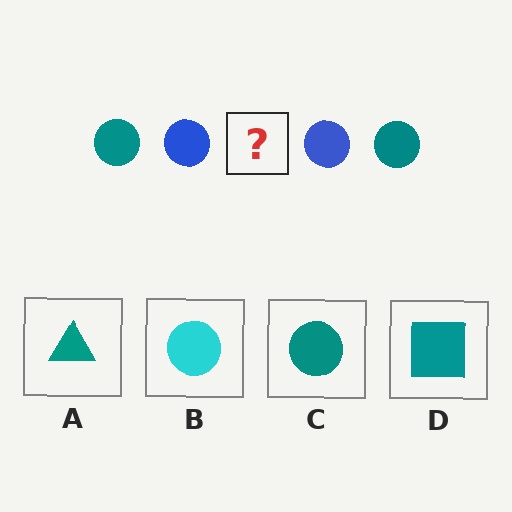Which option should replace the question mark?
Option C.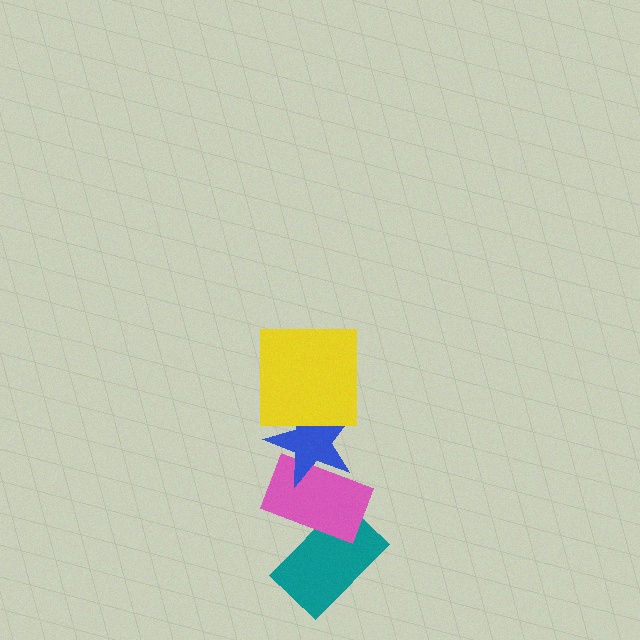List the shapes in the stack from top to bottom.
From top to bottom: the yellow square, the blue star, the pink rectangle, the teal rectangle.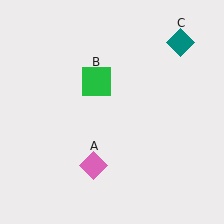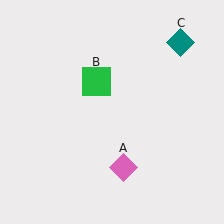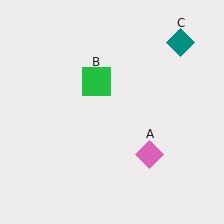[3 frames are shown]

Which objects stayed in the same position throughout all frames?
Green square (object B) and teal diamond (object C) remained stationary.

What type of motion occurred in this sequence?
The pink diamond (object A) rotated counterclockwise around the center of the scene.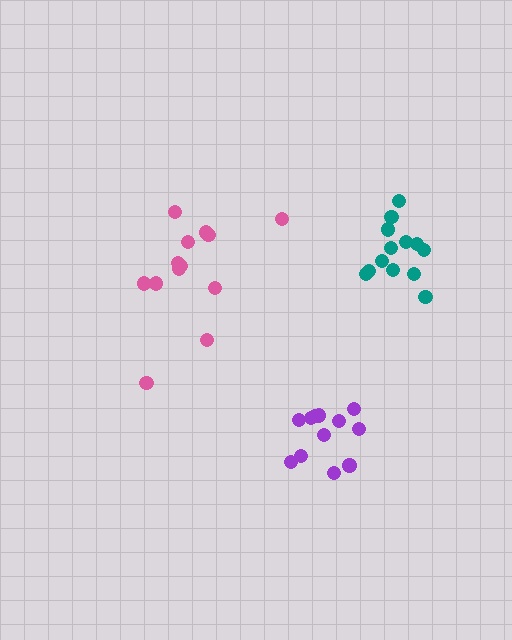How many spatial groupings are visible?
There are 3 spatial groupings.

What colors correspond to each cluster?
The clusters are colored: teal, purple, pink.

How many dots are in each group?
Group 1: 13 dots, Group 2: 12 dots, Group 3: 13 dots (38 total).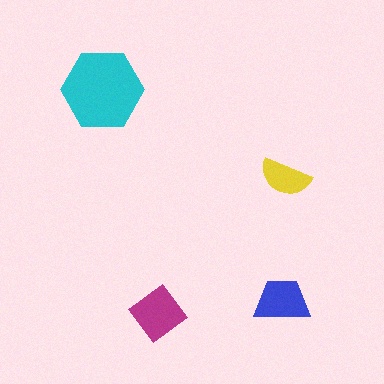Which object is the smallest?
The yellow semicircle.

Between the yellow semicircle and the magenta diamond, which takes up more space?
The magenta diamond.